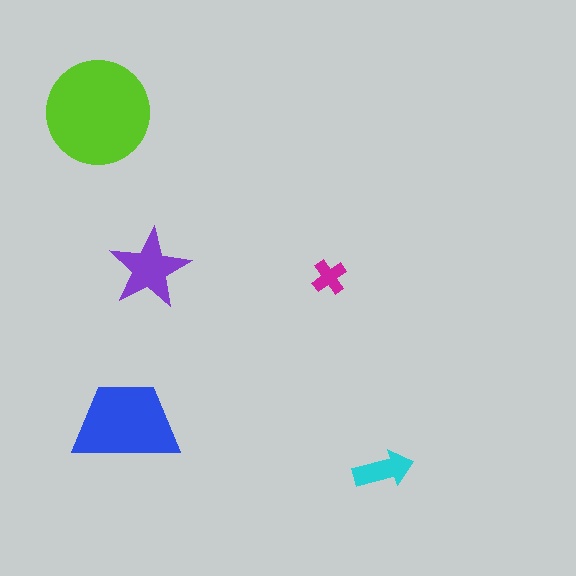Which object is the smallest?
The magenta cross.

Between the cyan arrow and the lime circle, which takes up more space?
The lime circle.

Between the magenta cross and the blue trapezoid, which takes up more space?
The blue trapezoid.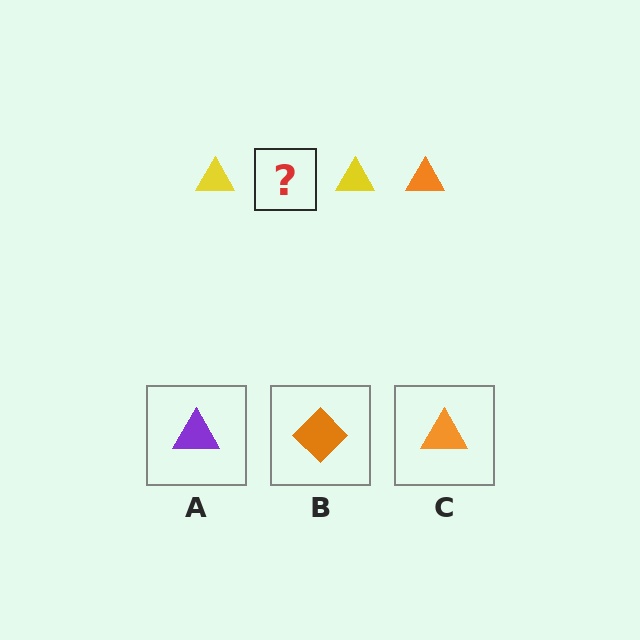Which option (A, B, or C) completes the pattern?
C.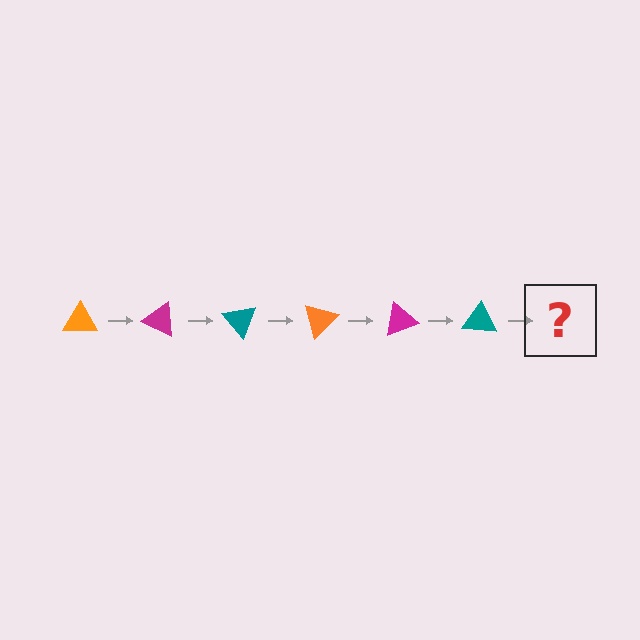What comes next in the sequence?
The next element should be an orange triangle, rotated 150 degrees from the start.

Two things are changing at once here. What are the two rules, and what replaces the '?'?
The two rules are that it rotates 25 degrees each step and the color cycles through orange, magenta, and teal. The '?' should be an orange triangle, rotated 150 degrees from the start.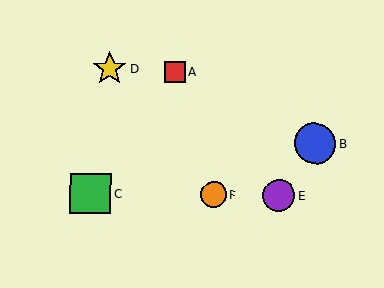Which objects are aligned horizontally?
Objects C, E, F are aligned horizontally.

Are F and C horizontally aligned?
Yes, both are at y≈195.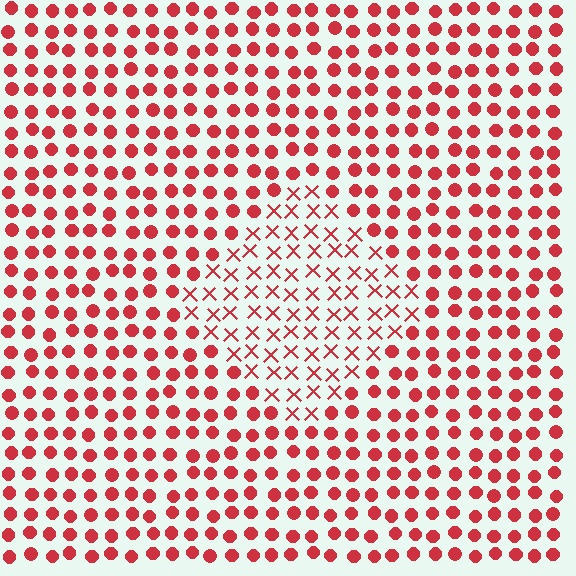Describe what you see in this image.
The image is filled with small red elements arranged in a uniform grid. A diamond-shaped region contains X marks, while the surrounding area contains circles. The boundary is defined purely by the change in element shape.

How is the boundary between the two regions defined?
The boundary is defined by a change in element shape: X marks inside vs. circles outside. All elements share the same color and spacing.